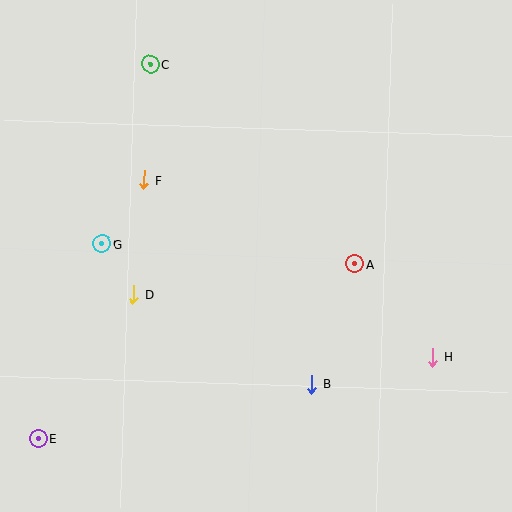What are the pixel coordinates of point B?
Point B is at (312, 384).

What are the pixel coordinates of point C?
Point C is at (150, 64).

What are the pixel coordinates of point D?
Point D is at (134, 294).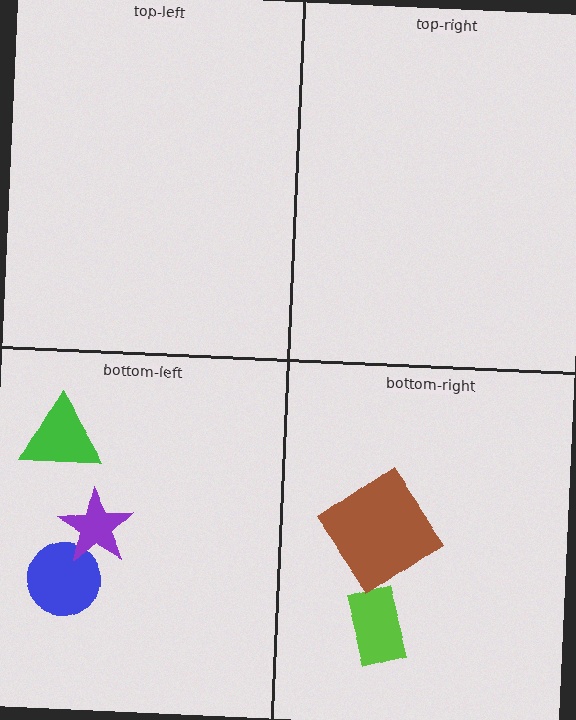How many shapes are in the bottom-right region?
2.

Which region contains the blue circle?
The bottom-left region.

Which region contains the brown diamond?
The bottom-right region.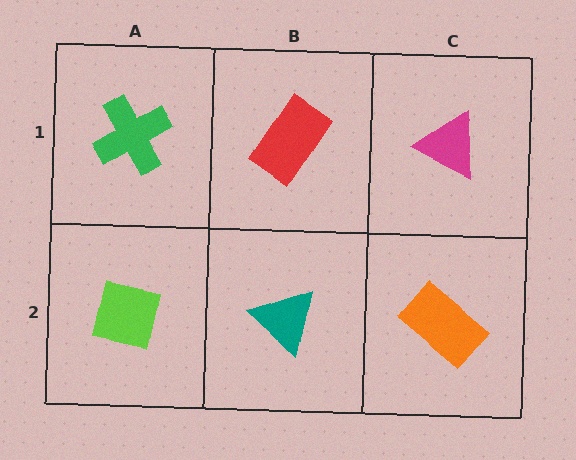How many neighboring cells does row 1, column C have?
2.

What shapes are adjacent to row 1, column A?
A lime square (row 2, column A), a red rectangle (row 1, column B).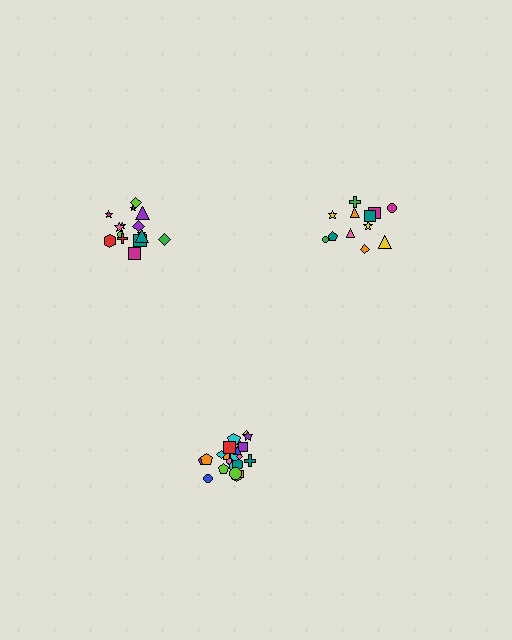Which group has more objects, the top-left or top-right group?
The top-left group.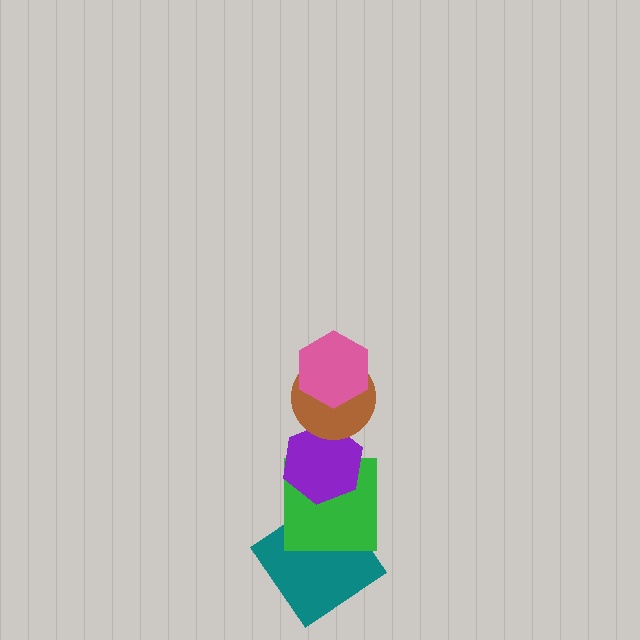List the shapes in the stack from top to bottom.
From top to bottom: the pink hexagon, the brown circle, the purple hexagon, the green square, the teal diamond.